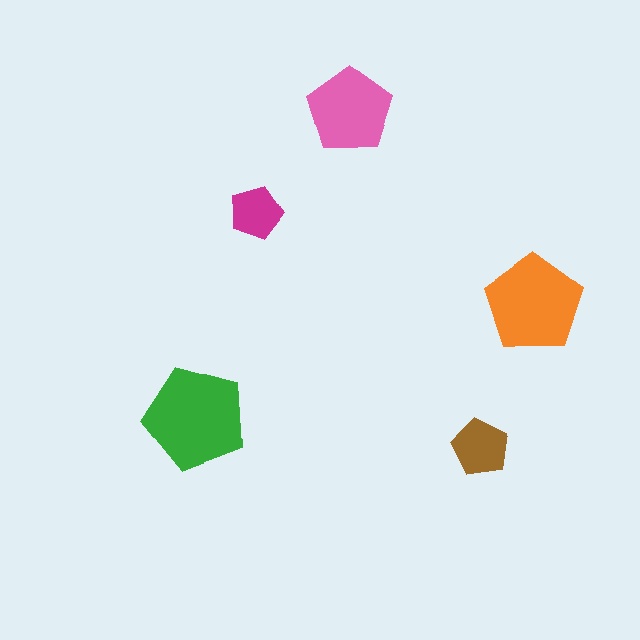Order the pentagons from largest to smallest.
the green one, the orange one, the pink one, the brown one, the magenta one.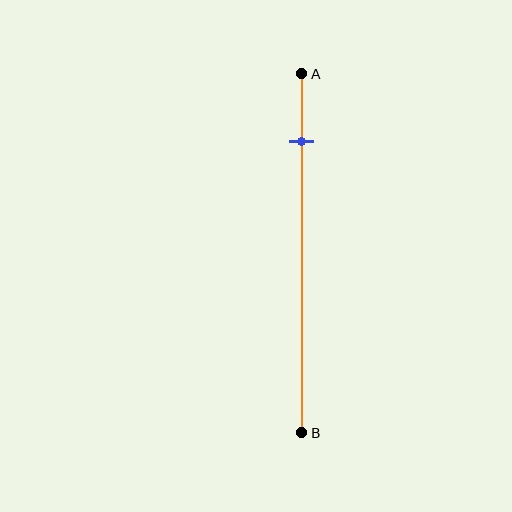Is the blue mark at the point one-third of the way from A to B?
No, the mark is at about 20% from A, not at the 33% one-third point.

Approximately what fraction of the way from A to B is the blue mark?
The blue mark is approximately 20% of the way from A to B.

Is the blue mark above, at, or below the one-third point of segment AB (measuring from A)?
The blue mark is above the one-third point of segment AB.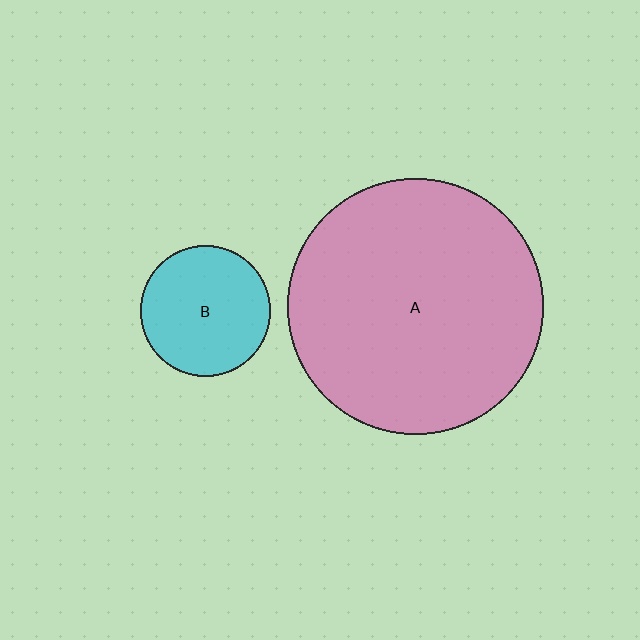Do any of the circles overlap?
No, none of the circles overlap.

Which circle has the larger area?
Circle A (pink).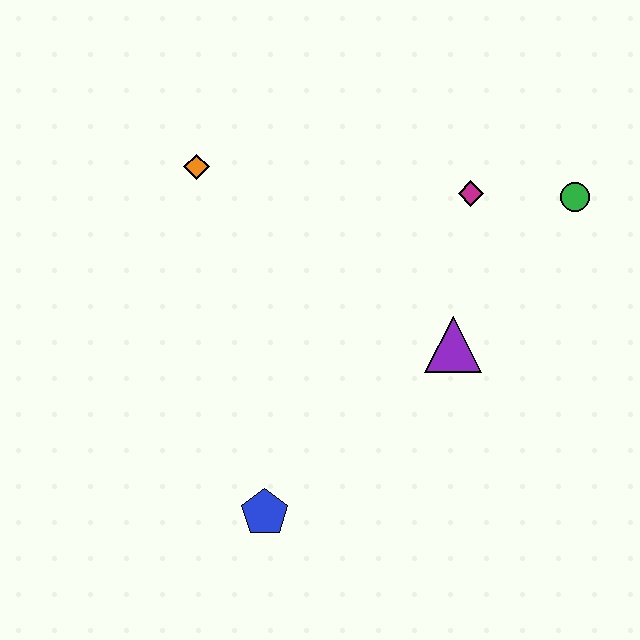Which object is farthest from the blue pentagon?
The green circle is farthest from the blue pentagon.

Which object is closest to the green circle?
The magenta diamond is closest to the green circle.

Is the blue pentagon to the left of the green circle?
Yes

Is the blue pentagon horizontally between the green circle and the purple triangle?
No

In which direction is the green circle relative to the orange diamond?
The green circle is to the right of the orange diamond.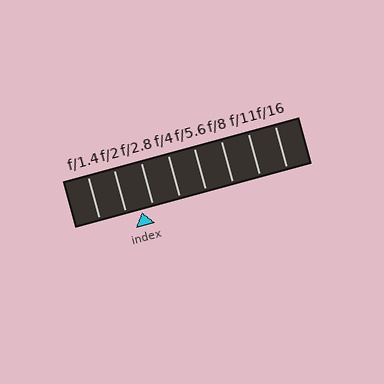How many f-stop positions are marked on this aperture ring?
There are 8 f-stop positions marked.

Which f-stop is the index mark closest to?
The index mark is closest to f/2.8.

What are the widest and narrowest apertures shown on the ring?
The widest aperture shown is f/1.4 and the narrowest is f/16.